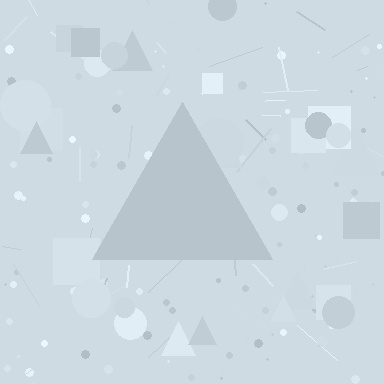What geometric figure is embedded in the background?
A triangle is embedded in the background.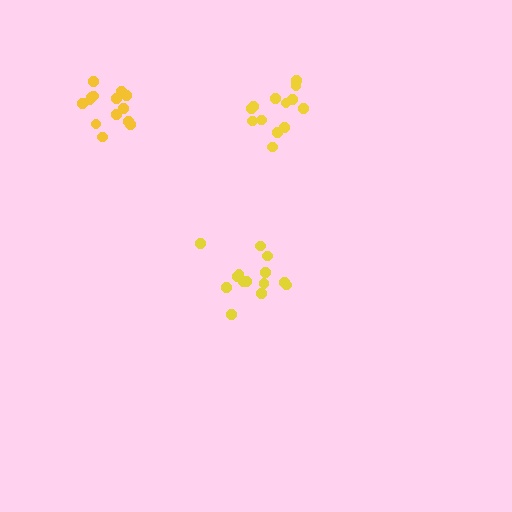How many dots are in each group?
Group 1: 14 dots, Group 2: 13 dots, Group 3: 14 dots (41 total).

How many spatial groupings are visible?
There are 3 spatial groupings.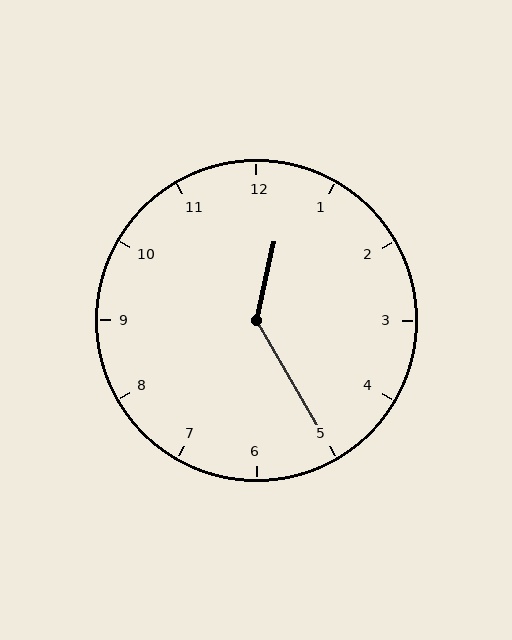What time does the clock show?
12:25.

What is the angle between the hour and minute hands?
Approximately 138 degrees.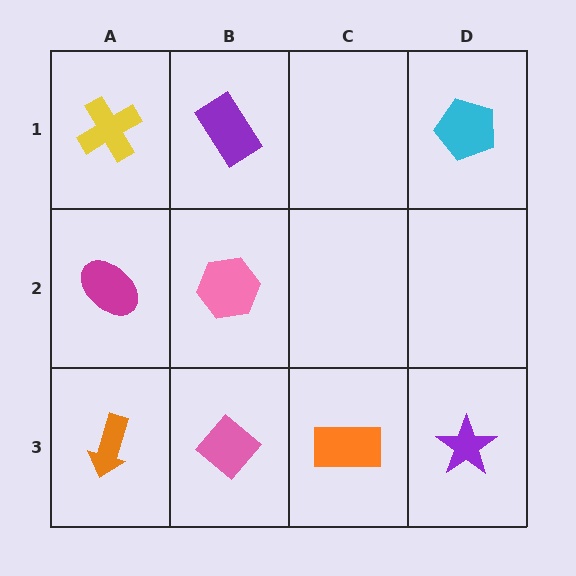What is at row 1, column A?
A yellow cross.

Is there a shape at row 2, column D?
No, that cell is empty.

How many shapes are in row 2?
2 shapes.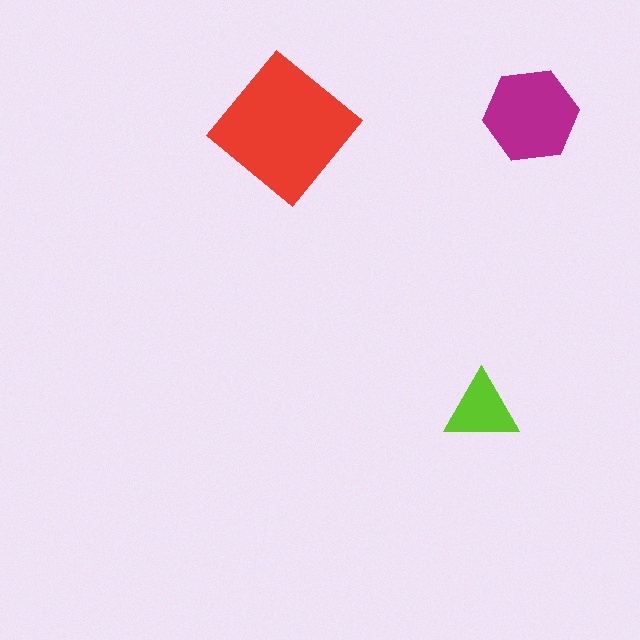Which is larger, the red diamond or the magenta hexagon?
The red diamond.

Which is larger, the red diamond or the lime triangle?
The red diamond.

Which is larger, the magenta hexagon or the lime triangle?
The magenta hexagon.